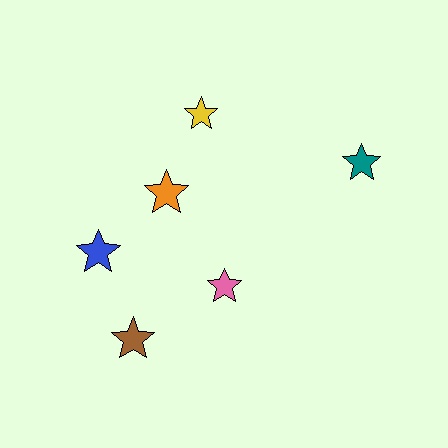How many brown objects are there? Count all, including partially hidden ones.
There is 1 brown object.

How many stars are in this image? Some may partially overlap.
There are 6 stars.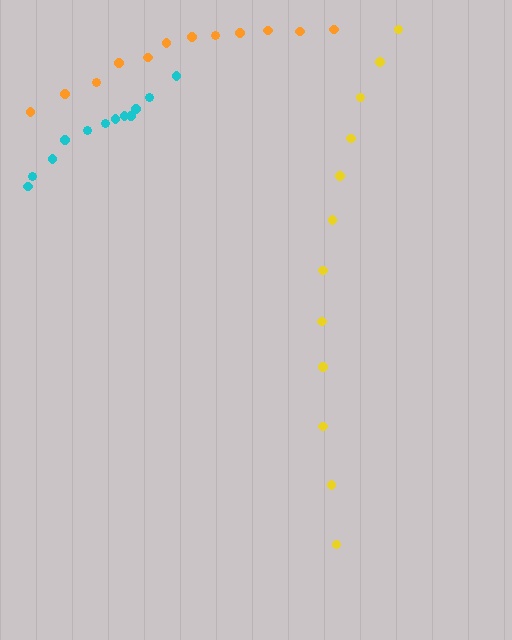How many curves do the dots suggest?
There are 3 distinct paths.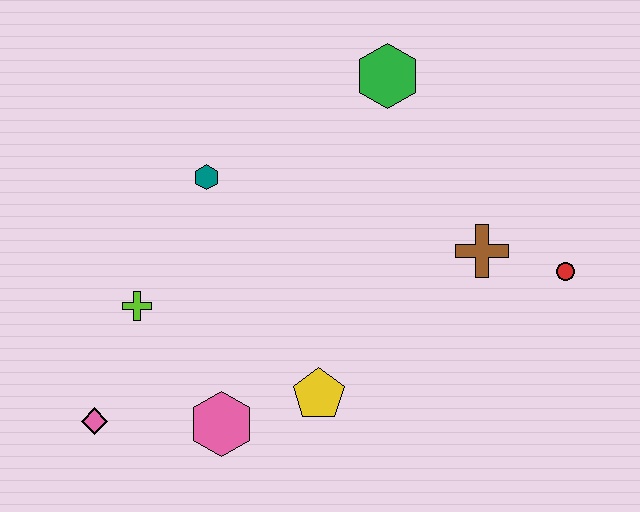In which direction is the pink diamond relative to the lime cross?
The pink diamond is below the lime cross.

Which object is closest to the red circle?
The brown cross is closest to the red circle.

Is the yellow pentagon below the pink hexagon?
No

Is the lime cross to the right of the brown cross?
No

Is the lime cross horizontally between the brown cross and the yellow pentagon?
No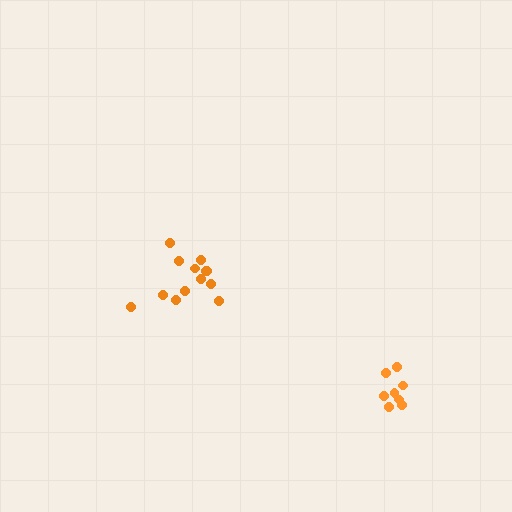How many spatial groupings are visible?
There are 2 spatial groupings.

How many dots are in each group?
Group 1: 8 dots, Group 2: 13 dots (21 total).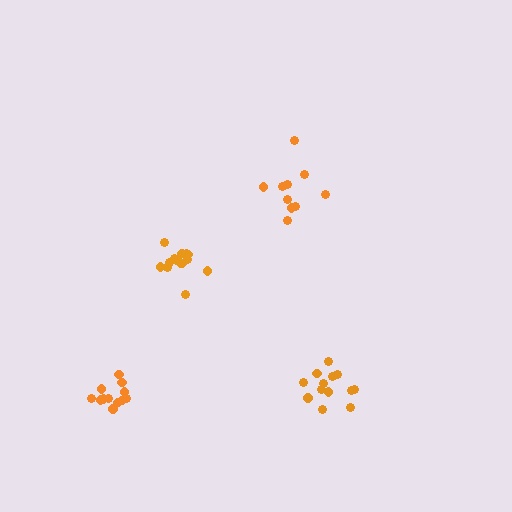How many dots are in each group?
Group 1: 10 dots, Group 2: 14 dots, Group 3: 13 dots, Group 4: 12 dots (49 total).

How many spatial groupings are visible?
There are 4 spatial groupings.